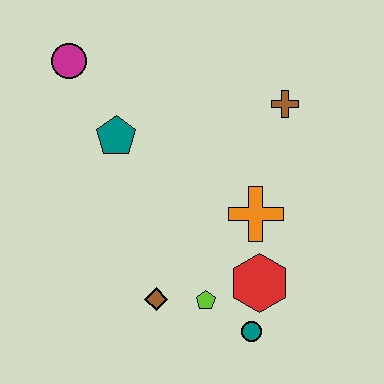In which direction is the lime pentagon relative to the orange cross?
The lime pentagon is below the orange cross.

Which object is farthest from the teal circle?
The magenta circle is farthest from the teal circle.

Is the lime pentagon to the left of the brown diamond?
No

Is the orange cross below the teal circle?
No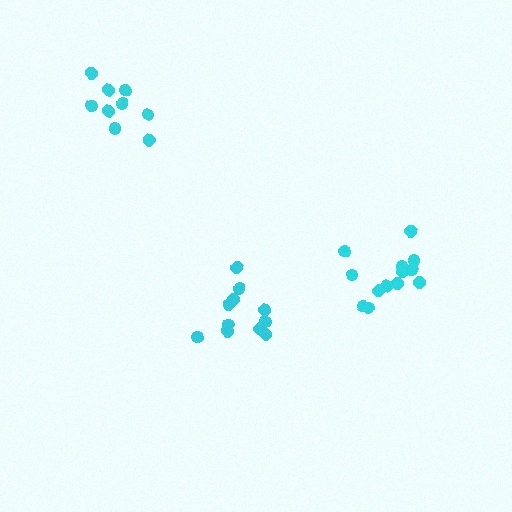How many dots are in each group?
Group 1: 13 dots, Group 2: 11 dots, Group 3: 9 dots (33 total).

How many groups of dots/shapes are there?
There are 3 groups.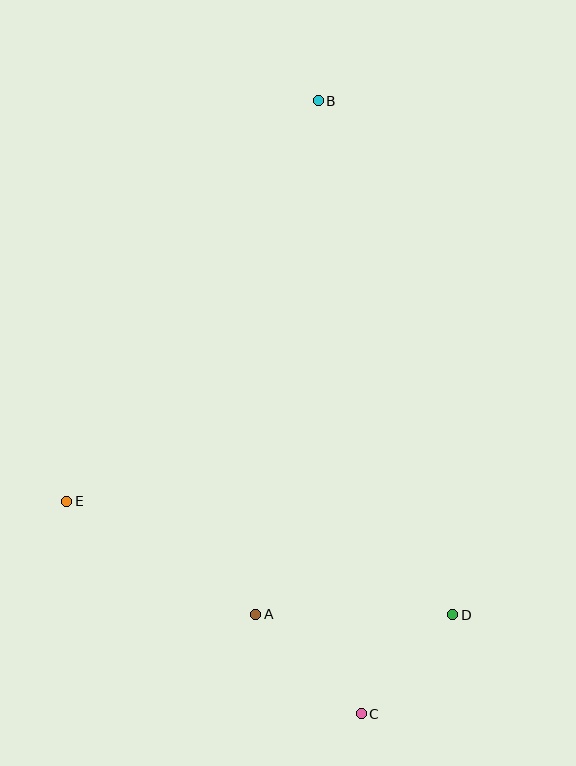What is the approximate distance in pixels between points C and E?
The distance between C and E is approximately 363 pixels.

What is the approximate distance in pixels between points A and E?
The distance between A and E is approximately 220 pixels.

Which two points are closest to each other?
Points C and D are closest to each other.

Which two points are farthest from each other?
Points B and C are farthest from each other.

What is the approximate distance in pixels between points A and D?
The distance between A and D is approximately 197 pixels.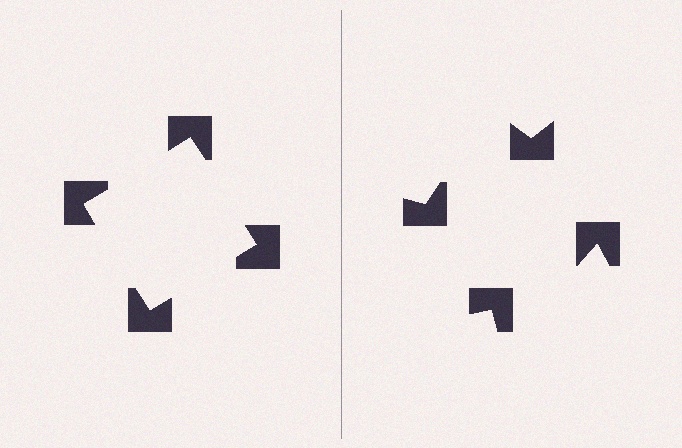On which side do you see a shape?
An illusory square appears on the left side. On the right side the wedge cuts are rotated, so no coherent shape forms.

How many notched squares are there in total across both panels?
8 — 4 on each side.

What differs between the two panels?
The notched squares are positioned identically on both sides; only the wedge orientations differ. On the left they align to a square; on the right they are misaligned.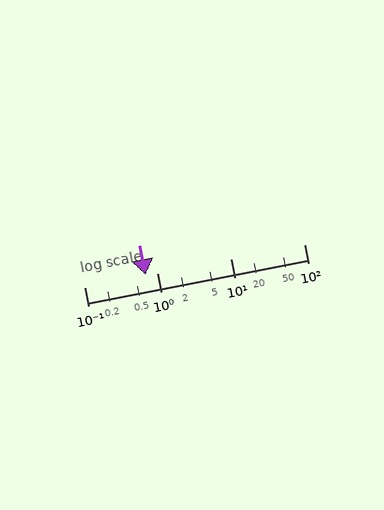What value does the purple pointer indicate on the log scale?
The pointer indicates approximately 0.69.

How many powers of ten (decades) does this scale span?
The scale spans 3 decades, from 0.1 to 100.